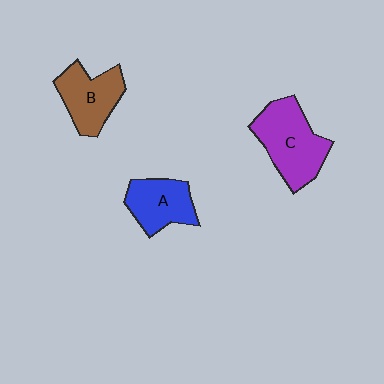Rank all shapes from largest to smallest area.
From largest to smallest: C (purple), B (brown), A (blue).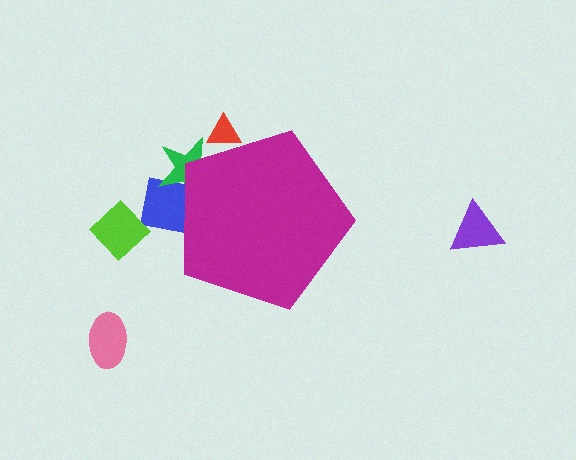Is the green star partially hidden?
Yes, the green star is partially hidden behind the magenta pentagon.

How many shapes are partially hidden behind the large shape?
3 shapes are partially hidden.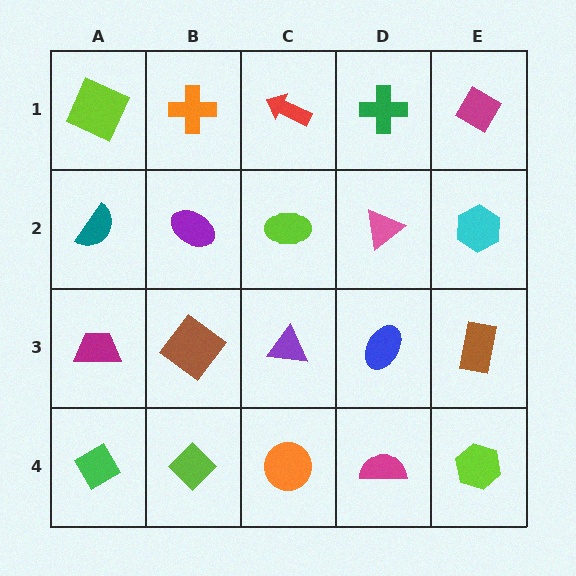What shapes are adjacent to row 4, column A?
A magenta trapezoid (row 3, column A), a lime diamond (row 4, column B).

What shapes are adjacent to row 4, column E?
A brown rectangle (row 3, column E), a magenta semicircle (row 4, column D).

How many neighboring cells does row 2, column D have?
4.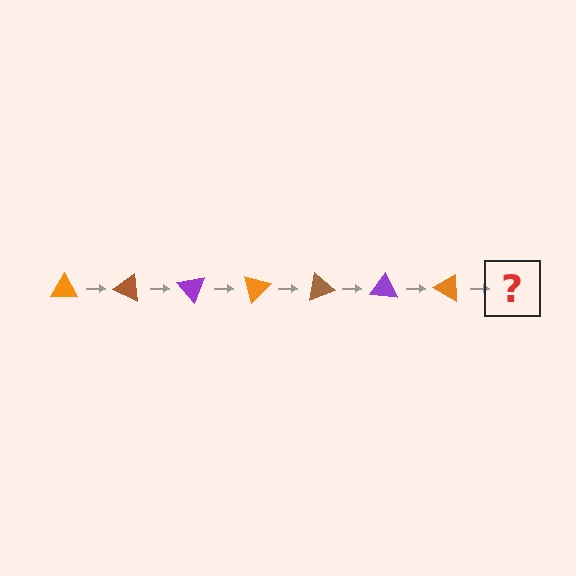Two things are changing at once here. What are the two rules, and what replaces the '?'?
The two rules are that it rotates 25 degrees each step and the color cycles through orange, brown, and purple. The '?' should be a brown triangle, rotated 175 degrees from the start.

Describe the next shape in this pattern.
It should be a brown triangle, rotated 175 degrees from the start.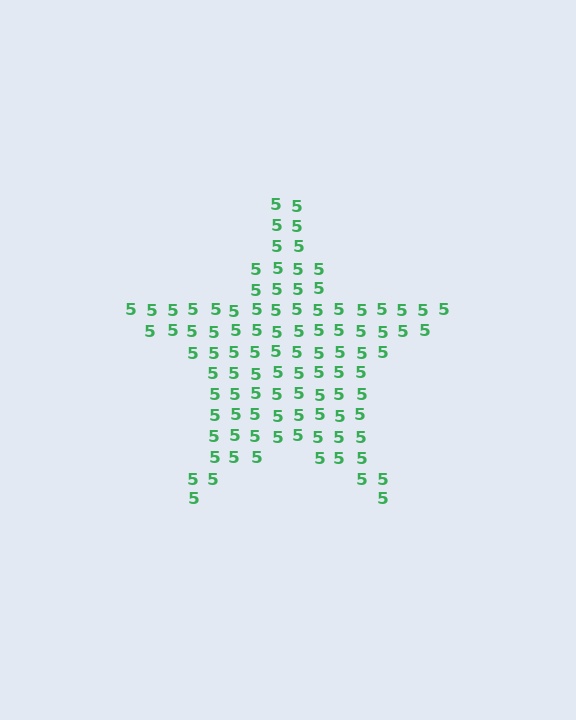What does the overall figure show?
The overall figure shows a star.